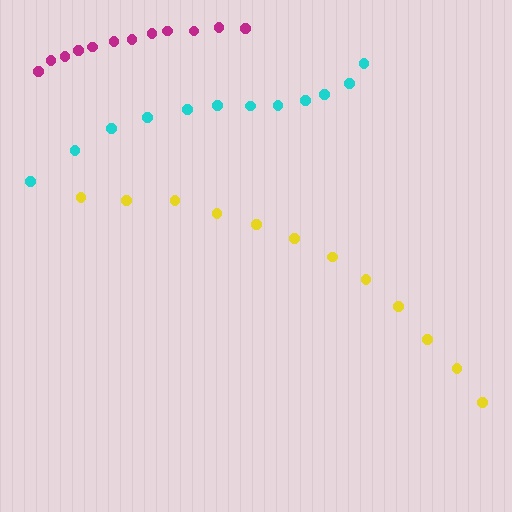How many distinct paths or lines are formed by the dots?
There are 3 distinct paths.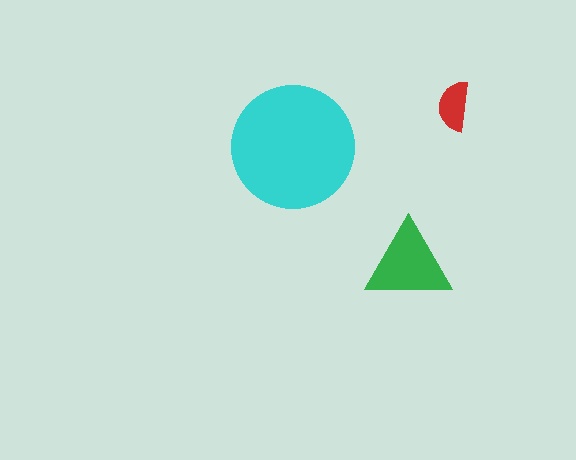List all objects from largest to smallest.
The cyan circle, the green triangle, the red semicircle.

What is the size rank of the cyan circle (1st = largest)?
1st.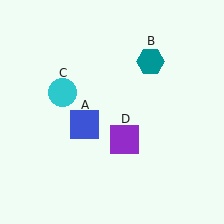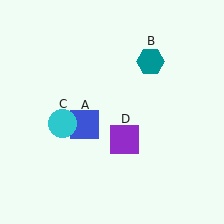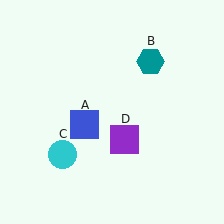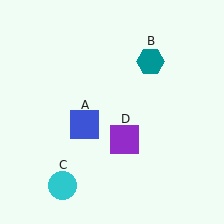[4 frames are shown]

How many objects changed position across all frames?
1 object changed position: cyan circle (object C).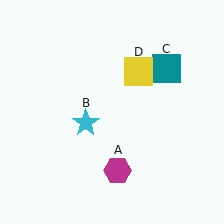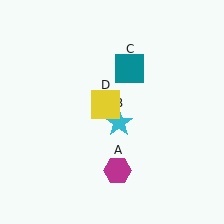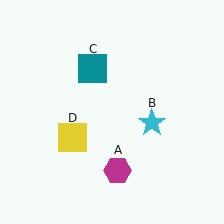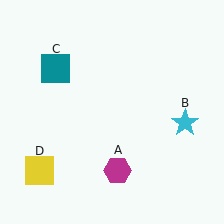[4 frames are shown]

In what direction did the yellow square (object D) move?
The yellow square (object D) moved down and to the left.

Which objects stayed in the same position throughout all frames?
Magenta hexagon (object A) remained stationary.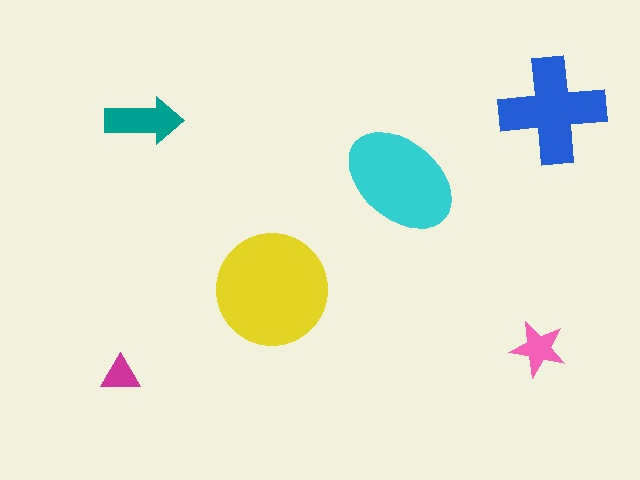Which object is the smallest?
The magenta triangle.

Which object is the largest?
The yellow circle.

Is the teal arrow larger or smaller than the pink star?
Larger.